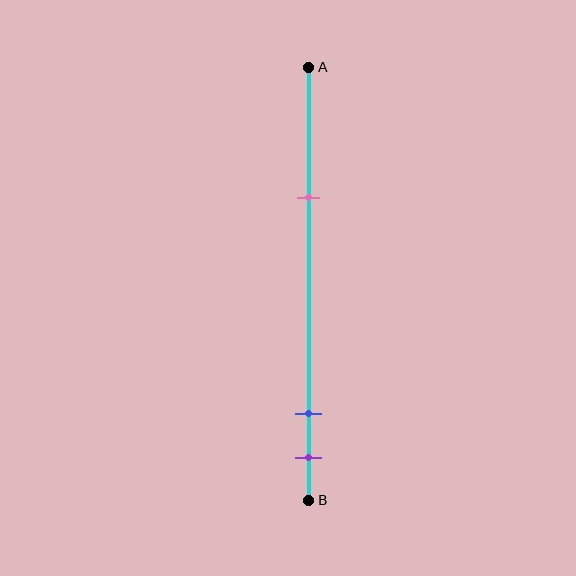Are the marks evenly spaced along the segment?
No, the marks are not evenly spaced.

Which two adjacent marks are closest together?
The blue and purple marks are the closest adjacent pair.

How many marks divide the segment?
There are 3 marks dividing the segment.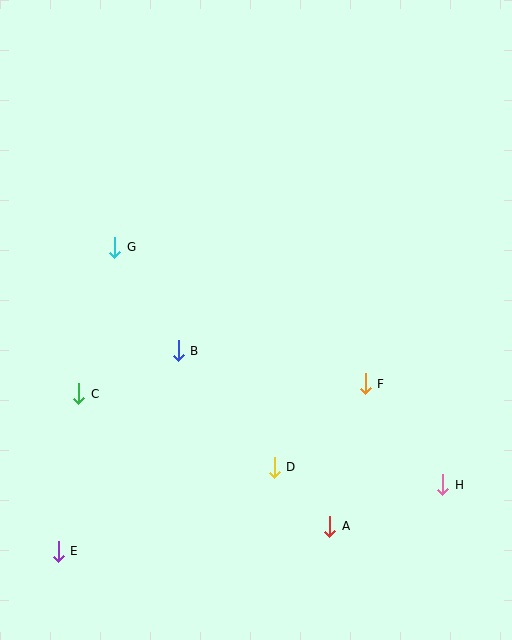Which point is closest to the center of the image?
Point B at (178, 351) is closest to the center.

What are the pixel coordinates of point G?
Point G is at (115, 247).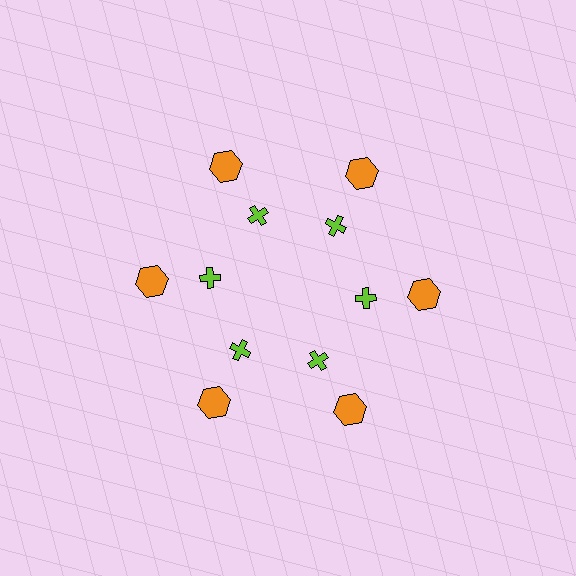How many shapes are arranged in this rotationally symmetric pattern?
There are 12 shapes, arranged in 6 groups of 2.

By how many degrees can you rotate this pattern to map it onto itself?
The pattern maps onto itself every 60 degrees of rotation.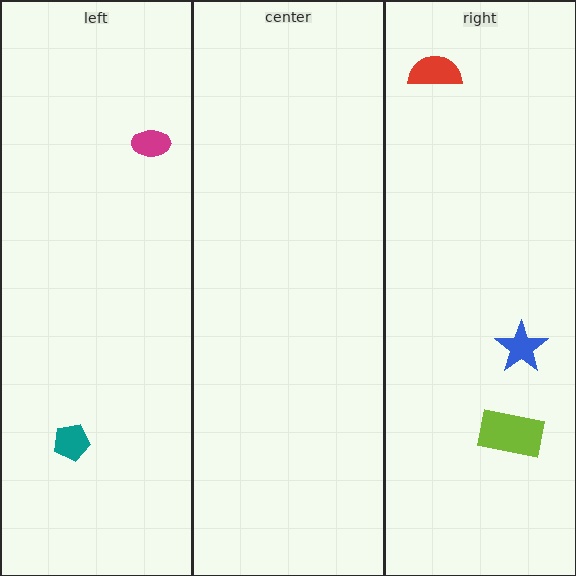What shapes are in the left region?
The magenta ellipse, the teal pentagon.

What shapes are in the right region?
The red semicircle, the lime rectangle, the blue star.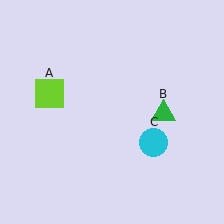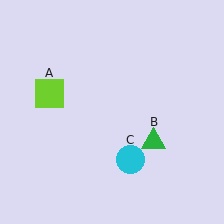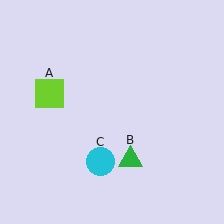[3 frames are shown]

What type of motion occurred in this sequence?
The green triangle (object B), cyan circle (object C) rotated clockwise around the center of the scene.